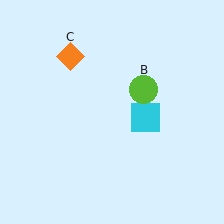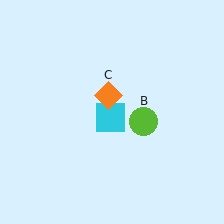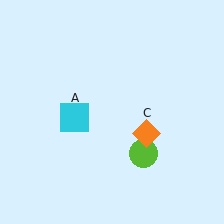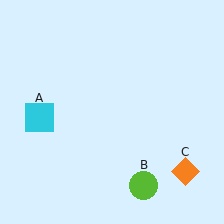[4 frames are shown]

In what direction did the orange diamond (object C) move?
The orange diamond (object C) moved down and to the right.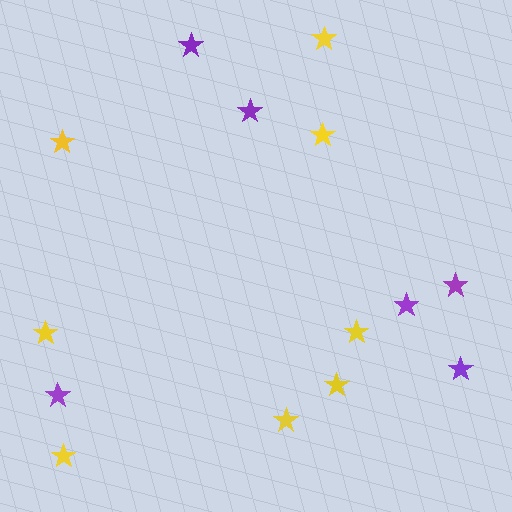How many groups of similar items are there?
There are 2 groups: one group of purple stars (6) and one group of yellow stars (8).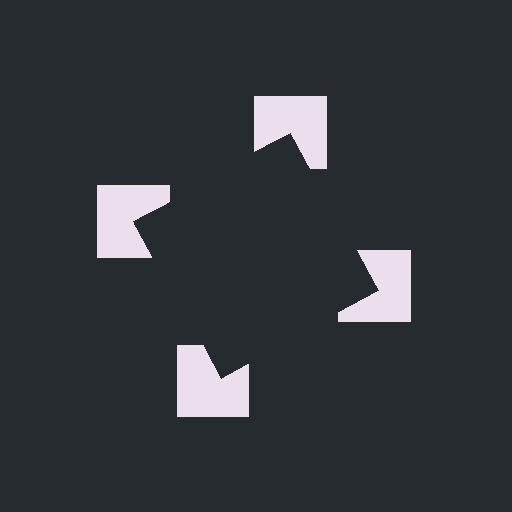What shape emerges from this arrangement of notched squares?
An illusory square — its edges are inferred from the aligned wedge cuts in the notched squares, not physically drawn.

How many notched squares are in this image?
There are 4 — one at each vertex of the illusory square.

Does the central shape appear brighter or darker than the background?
It typically appears slightly darker than the background, even though no actual brightness change is drawn.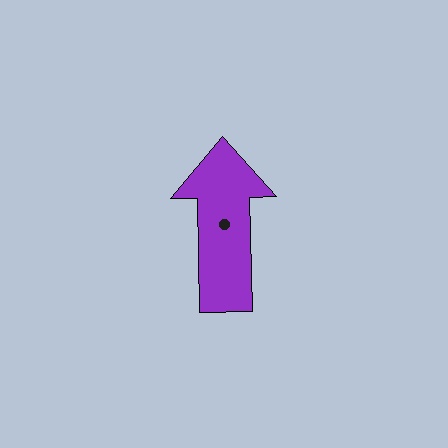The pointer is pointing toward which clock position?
Roughly 12 o'clock.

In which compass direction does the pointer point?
North.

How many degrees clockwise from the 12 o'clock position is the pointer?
Approximately 359 degrees.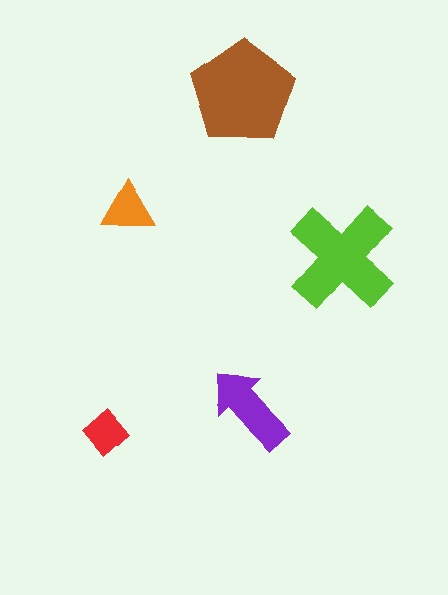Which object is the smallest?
The red diamond.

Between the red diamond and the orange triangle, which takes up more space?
The orange triangle.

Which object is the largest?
The brown pentagon.